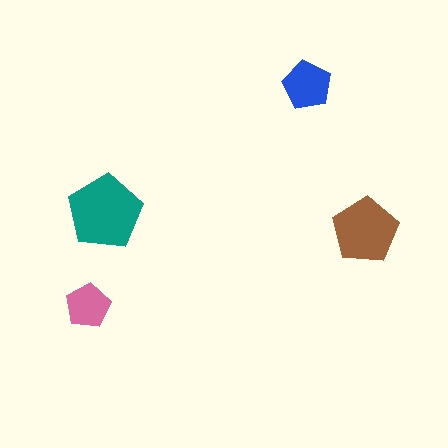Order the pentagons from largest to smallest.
the teal one, the brown one, the blue one, the pink one.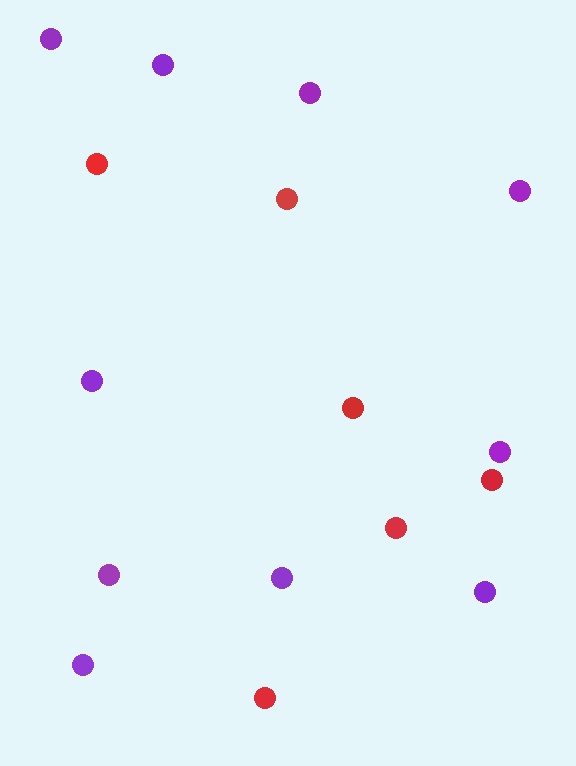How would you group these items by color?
There are 2 groups: one group of red circles (6) and one group of purple circles (10).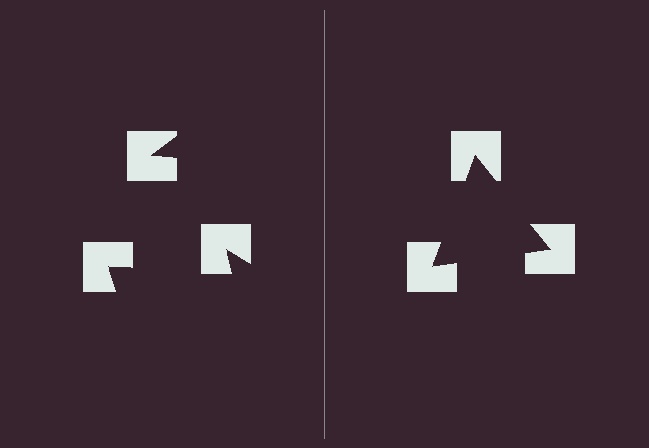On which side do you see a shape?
An illusory triangle appears on the right side. On the left side the wedge cuts are rotated, so no coherent shape forms.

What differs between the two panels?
The notched squares are positioned identically on both sides; only the wedge orientations differ. On the right they align to a triangle; on the left they are misaligned.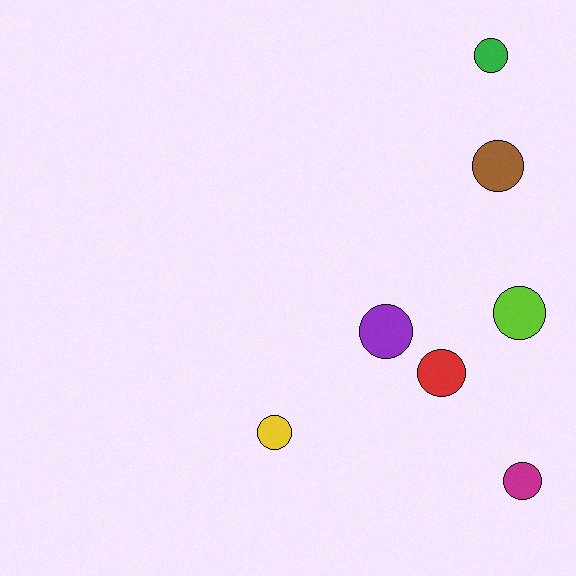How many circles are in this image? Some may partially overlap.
There are 7 circles.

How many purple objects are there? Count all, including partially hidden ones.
There is 1 purple object.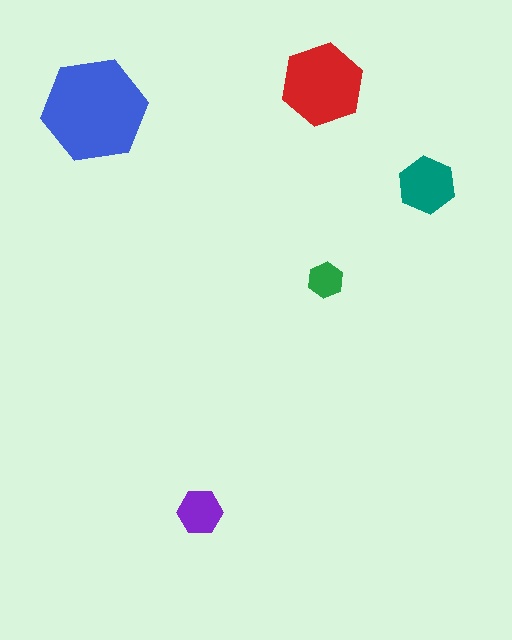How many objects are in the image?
There are 5 objects in the image.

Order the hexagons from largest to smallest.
the blue one, the red one, the teal one, the purple one, the green one.